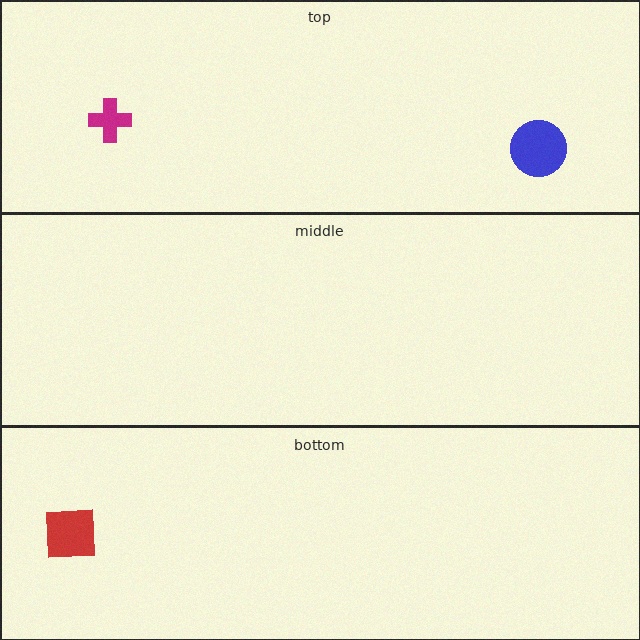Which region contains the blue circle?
The top region.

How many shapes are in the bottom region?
1.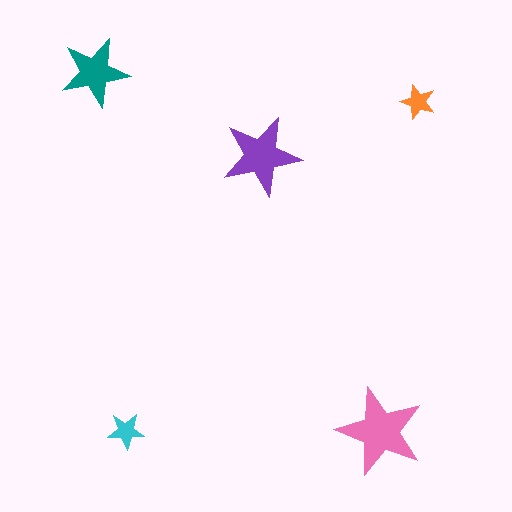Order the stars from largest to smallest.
the pink one, the purple one, the teal one, the cyan one, the orange one.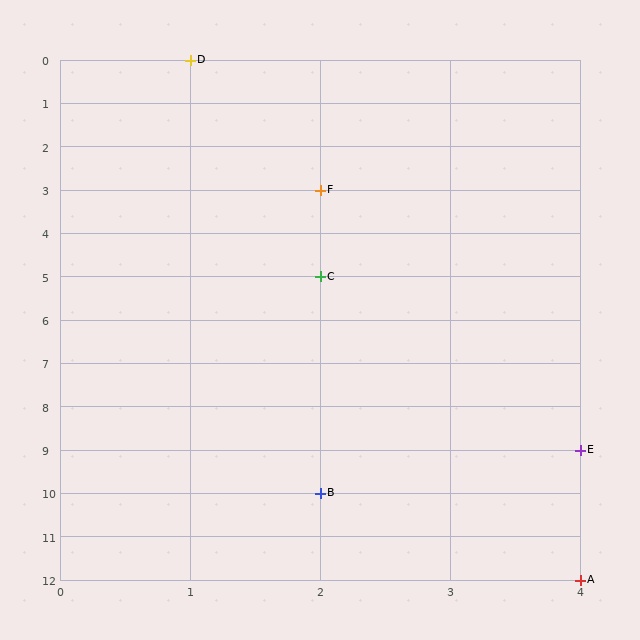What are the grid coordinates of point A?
Point A is at grid coordinates (4, 12).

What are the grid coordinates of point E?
Point E is at grid coordinates (4, 9).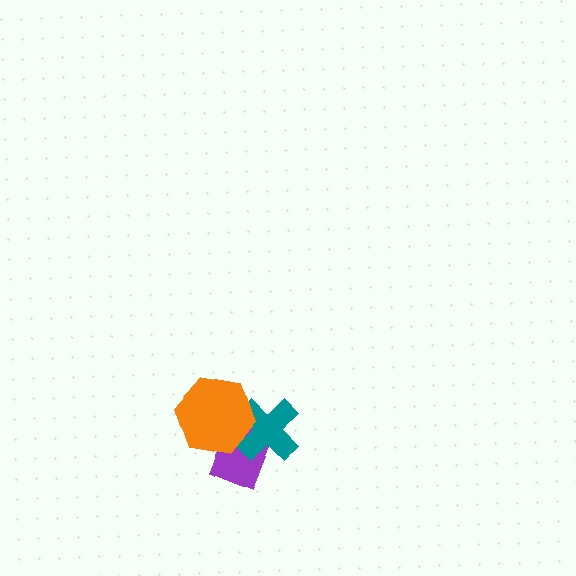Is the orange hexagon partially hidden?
No, no other shape covers it.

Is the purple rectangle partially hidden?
Yes, it is partially covered by another shape.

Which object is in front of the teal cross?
The orange hexagon is in front of the teal cross.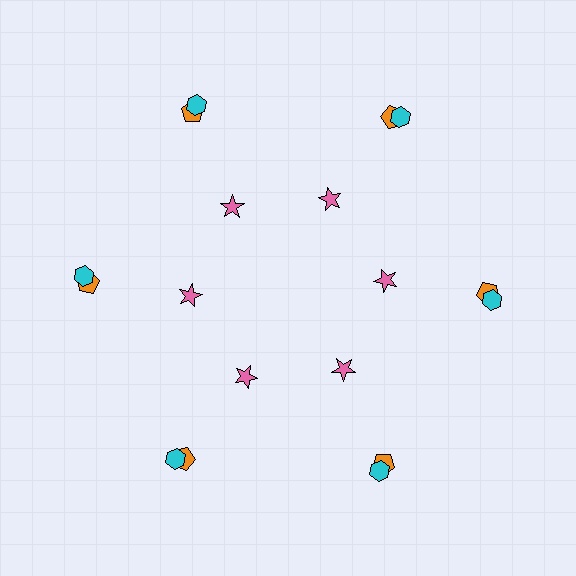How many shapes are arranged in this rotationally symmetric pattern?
There are 18 shapes, arranged in 6 groups of 3.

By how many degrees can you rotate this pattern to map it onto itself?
The pattern maps onto itself every 60 degrees of rotation.